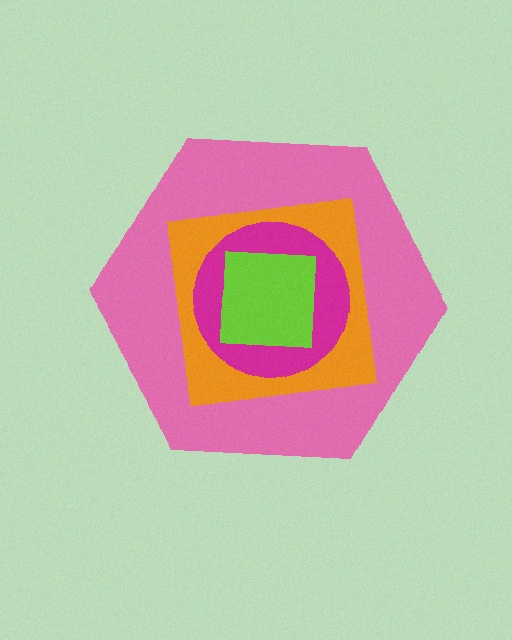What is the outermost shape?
The pink hexagon.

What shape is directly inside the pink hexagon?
The orange square.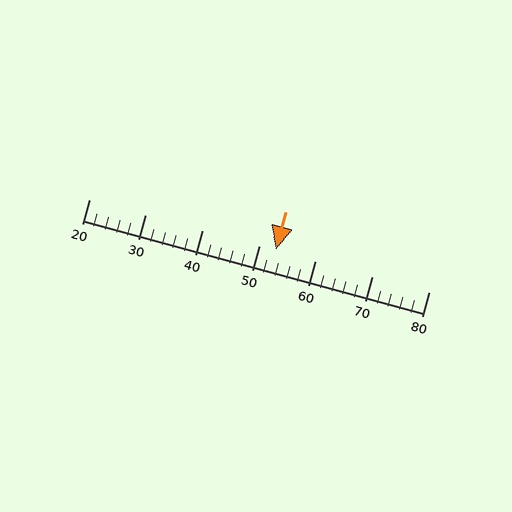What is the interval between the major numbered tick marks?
The major tick marks are spaced 10 units apart.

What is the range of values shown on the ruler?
The ruler shows values from 20 to 80.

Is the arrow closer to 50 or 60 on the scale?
The arrow is closer to 50.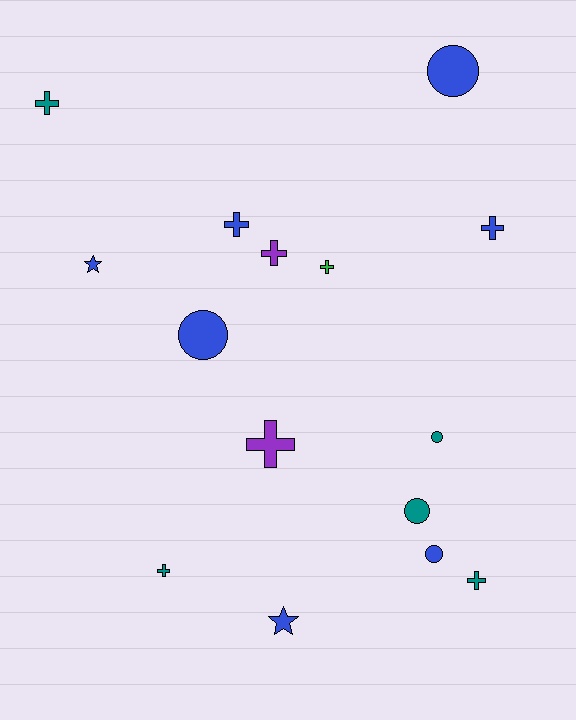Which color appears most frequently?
Blue, with 7 objects.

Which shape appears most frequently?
Cross, with 8 objects.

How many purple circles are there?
There are no purple circles.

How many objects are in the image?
There are 15 objects.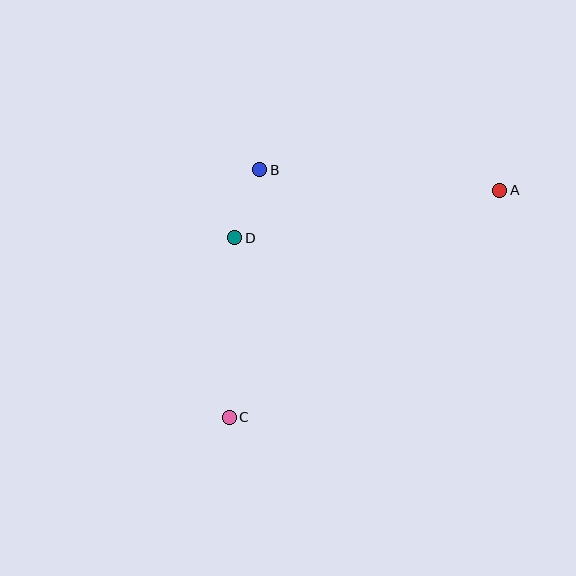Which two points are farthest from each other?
Points A and C are farthest from each other.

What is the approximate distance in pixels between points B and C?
The distance between B and C is approximately 249 pixels.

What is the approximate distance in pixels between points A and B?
The distance between A and B is approximately 241 pixels.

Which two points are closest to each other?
Points B and D are closest to each other.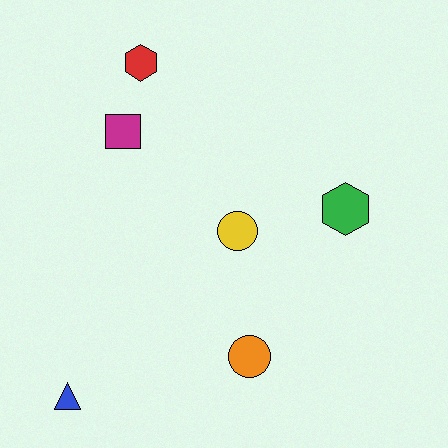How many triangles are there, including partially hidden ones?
There is 1 triangle.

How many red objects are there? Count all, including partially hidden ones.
There is 1 red object.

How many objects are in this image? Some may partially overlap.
There are 6 objects.